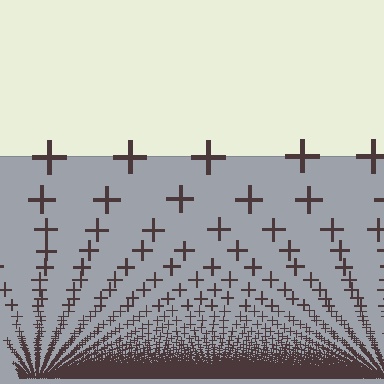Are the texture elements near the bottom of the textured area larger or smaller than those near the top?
Smaller. The gradient is inverted — elements near the bottom are smaller and denser.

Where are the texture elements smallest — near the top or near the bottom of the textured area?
Near the bottom.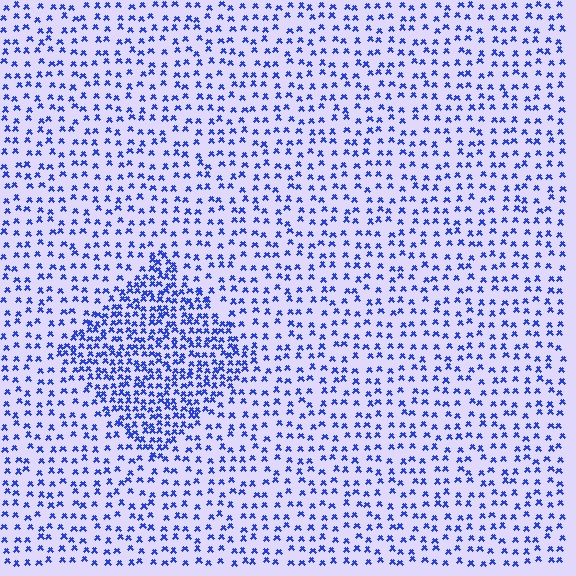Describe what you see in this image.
The image contains small blue elements arranged at two different densities. A diamond-shaped region is visible where the elements are more densely packed than the surrounding area.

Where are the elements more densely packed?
The elements are more densely packed inside the diamond boundary.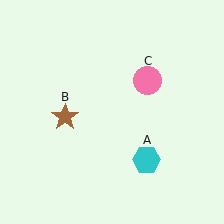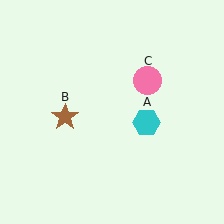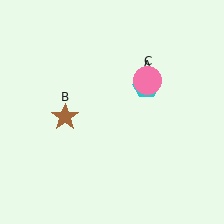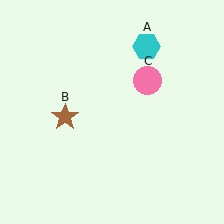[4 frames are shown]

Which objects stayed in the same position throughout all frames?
Brown star (object B) and pink circle (object C) remained stationary.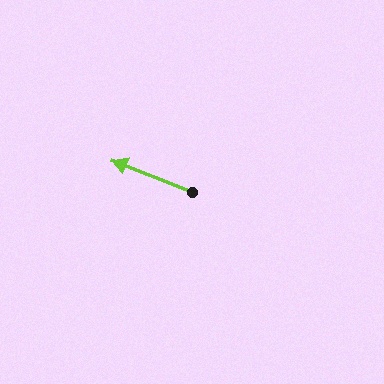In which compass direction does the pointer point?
West.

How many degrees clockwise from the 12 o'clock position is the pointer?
Approximately 292 degrees.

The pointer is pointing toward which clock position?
Roughly 10 o'clock.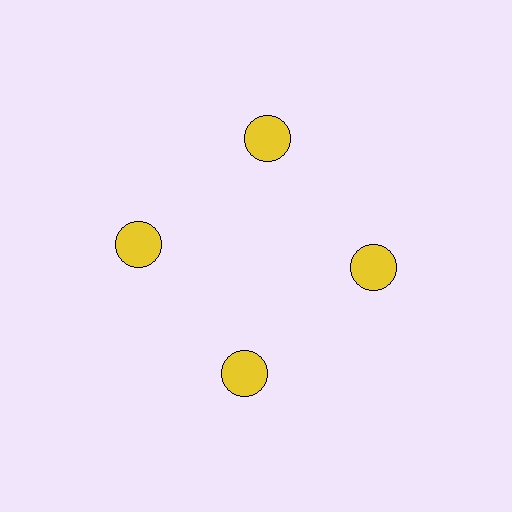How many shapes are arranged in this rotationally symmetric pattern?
There are 4 shapes, arranged in 4 groups of 1.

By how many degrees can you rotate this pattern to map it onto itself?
The pattern maps onto itself every 90 degrees of rotation.